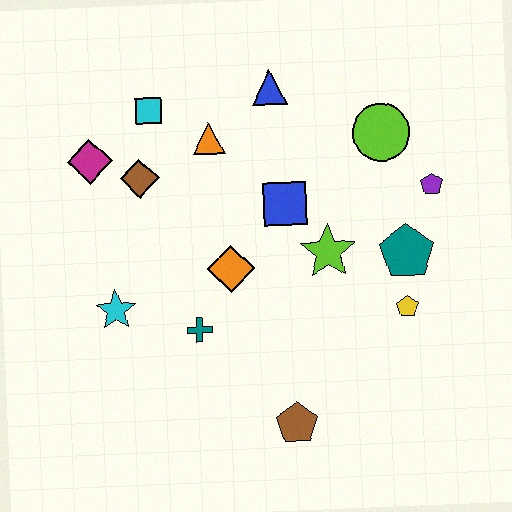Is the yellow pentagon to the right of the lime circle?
Yes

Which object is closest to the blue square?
The lime star is closest to the blue square.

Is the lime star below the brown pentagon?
No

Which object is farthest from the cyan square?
The brown pentagon is farthest from the cyan square.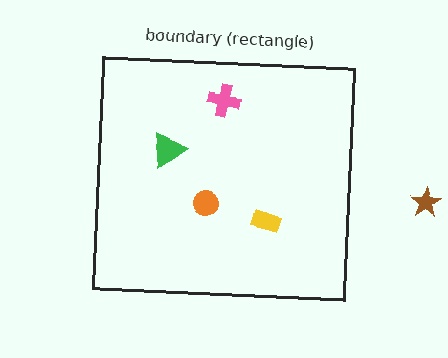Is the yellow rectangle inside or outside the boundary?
Inside.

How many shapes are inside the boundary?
4 inside, 1 outside.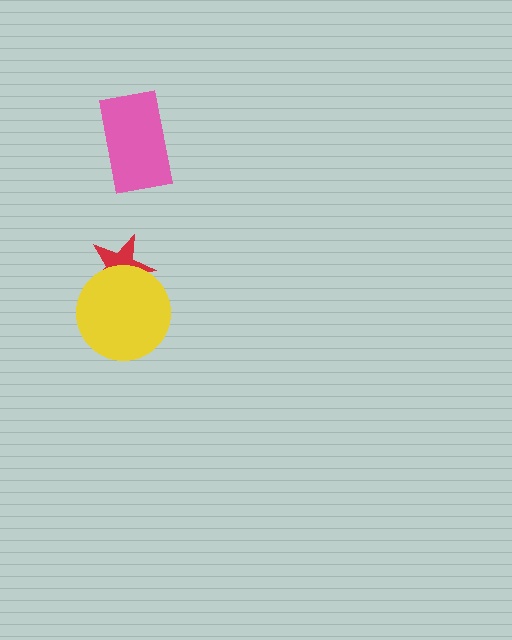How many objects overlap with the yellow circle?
1 object overlaps with the yellow circle.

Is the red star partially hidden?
Yes, it is partially covered by another shape.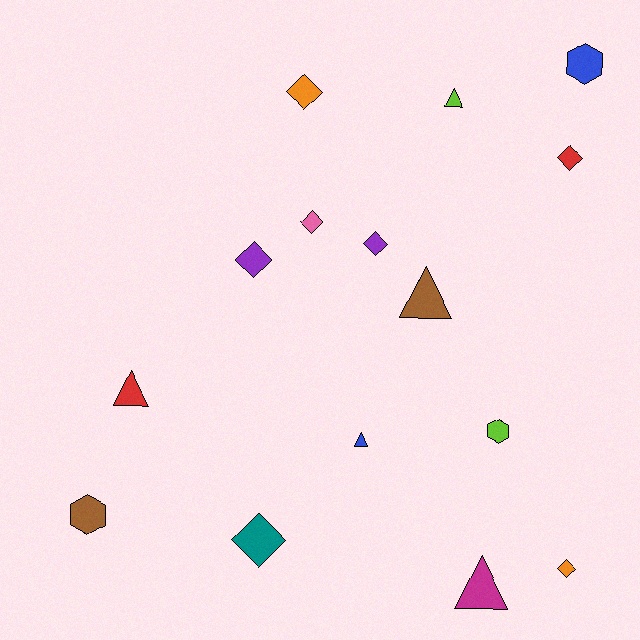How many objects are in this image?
There are 15 objects.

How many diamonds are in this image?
There are 7 diamonds.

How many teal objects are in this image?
There is 1 teal object.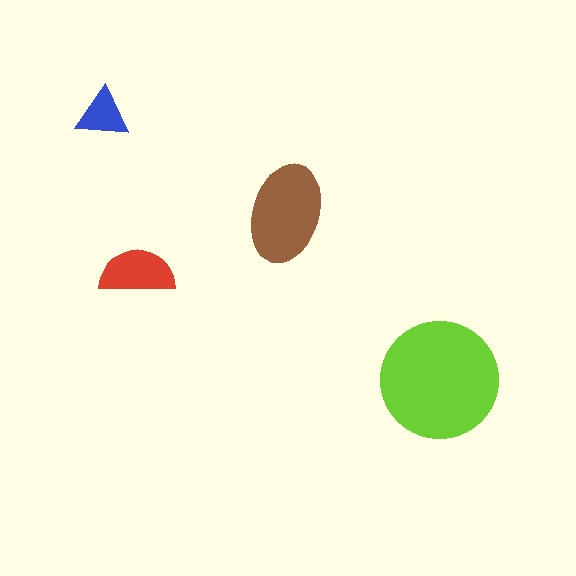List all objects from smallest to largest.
The blue triangle, the red semicircle, the brown ellipse, the lime circle.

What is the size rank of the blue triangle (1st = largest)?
4th.